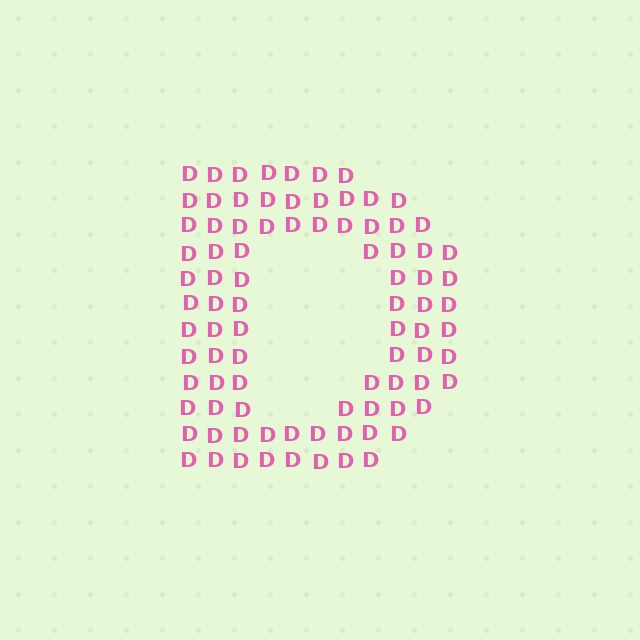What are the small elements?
The small elements are letter D's.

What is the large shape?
The large shape is the letter D.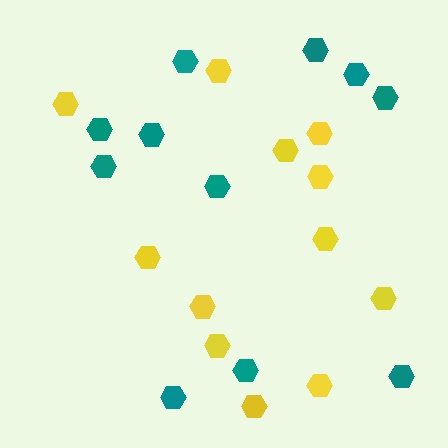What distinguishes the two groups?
There are 2 groups: one group of teal hexagons (11) and one group of yellow hexagons (12).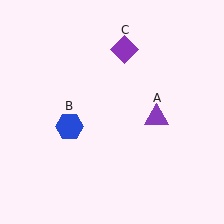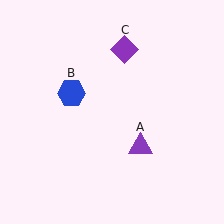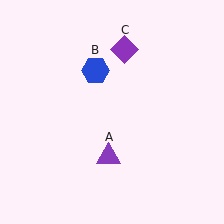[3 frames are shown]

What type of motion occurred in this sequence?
The purple triangle (object A), blue hexagon (object B) rotated clockwise around the center of the scene.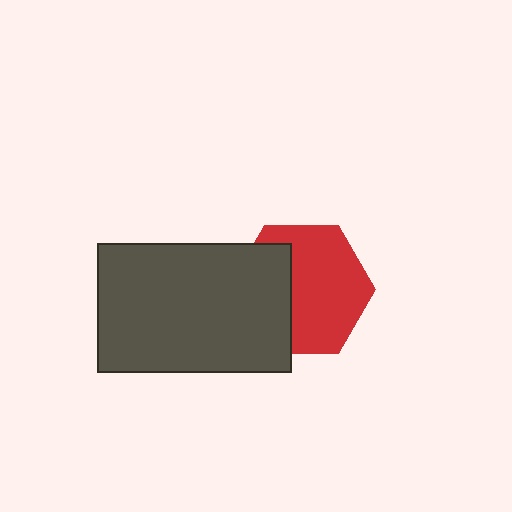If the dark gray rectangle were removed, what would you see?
You would see the complete red hexagon.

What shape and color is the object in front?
The object in front is a dark gray rectangle.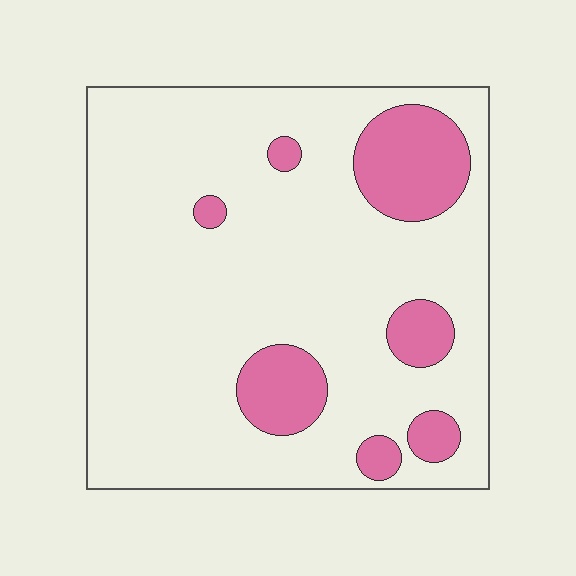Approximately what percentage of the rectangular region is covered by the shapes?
Approximately 15%.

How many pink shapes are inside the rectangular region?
7.